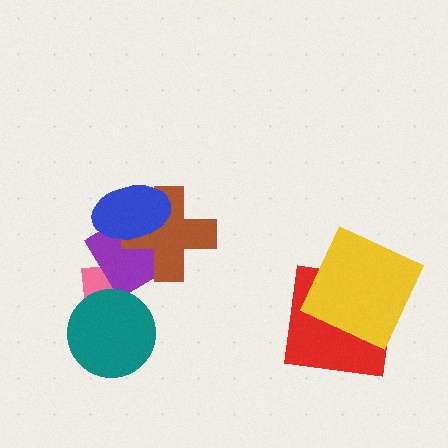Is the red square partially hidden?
Yes, it is partially covered by another shape.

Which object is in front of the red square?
The yellow square is in front of the red square.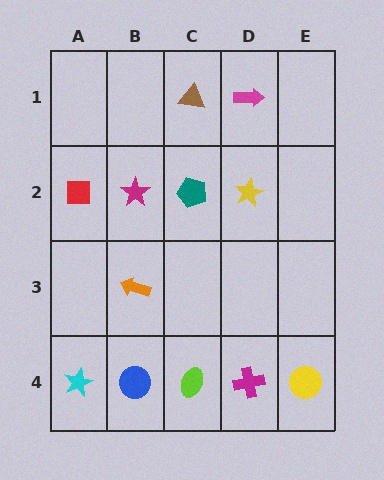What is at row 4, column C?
A lime ellipse.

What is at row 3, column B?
An orange arrow.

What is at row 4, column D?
A magenta cross.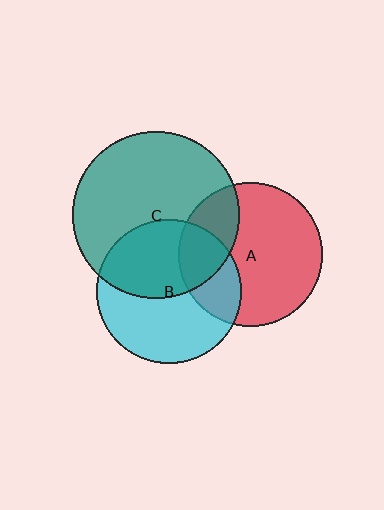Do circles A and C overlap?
Yes.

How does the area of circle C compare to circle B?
Approximately 1.3 times.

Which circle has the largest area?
Circle C (teal).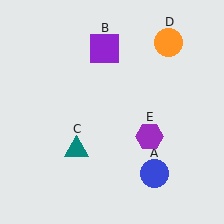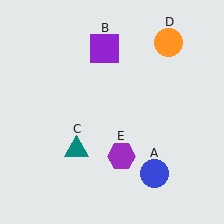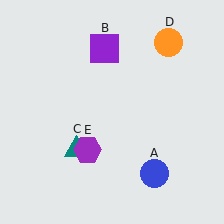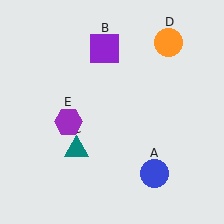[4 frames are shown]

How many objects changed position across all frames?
1 object changed position: purple hexagon (object E).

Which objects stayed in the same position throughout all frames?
Blue circle (object A) and purple square (object B) and teal triangle (object C) and orange circle (object D) remained stationary.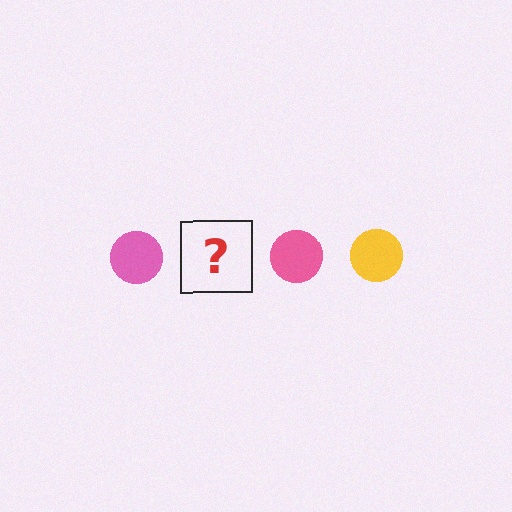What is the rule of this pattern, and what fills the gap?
The rule is that the pattern cycles through pink, yellow circles. The gap should be filled with a yellow circle.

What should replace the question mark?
The question mark should be replaced with a yellow circle.